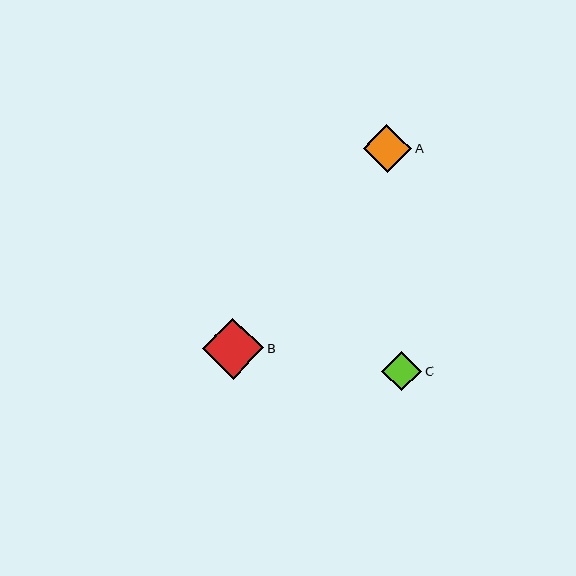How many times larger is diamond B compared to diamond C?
Diamond B is approximately 1.6 times the size of diamond C.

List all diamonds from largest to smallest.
From largest to smallest: B, A, C.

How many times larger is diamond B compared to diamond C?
Diamond B is approximately 1.6 times the size of diamond C.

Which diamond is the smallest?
Diamond C is the smallest with a size of approximately 40 pixels.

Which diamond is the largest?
Diamond B is the largest with a size of approximately 61 pixels.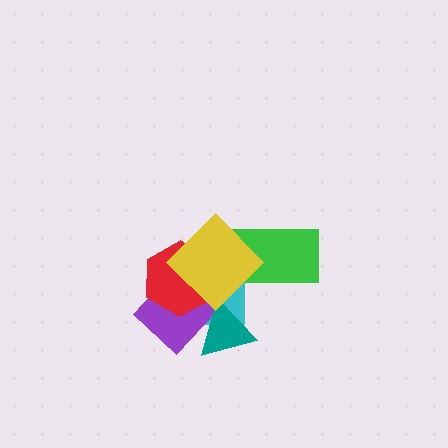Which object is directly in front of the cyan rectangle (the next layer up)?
The purple diamond is directly in front of the cyan rectangle.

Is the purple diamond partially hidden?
Yes, it is partially covered by another shape.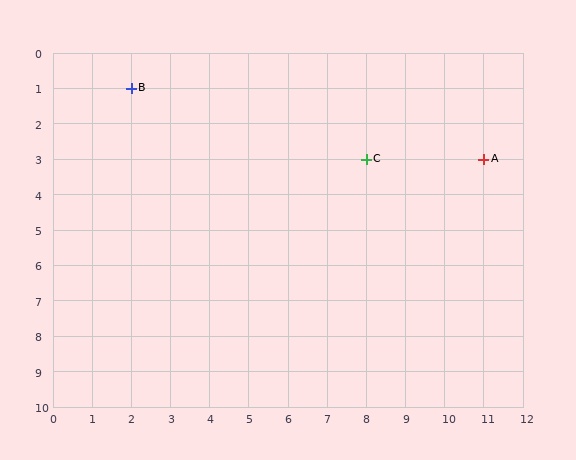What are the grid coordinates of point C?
Point C is at grid coordinates (8, 3).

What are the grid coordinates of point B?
Point B is at grid coordinates (2, 1).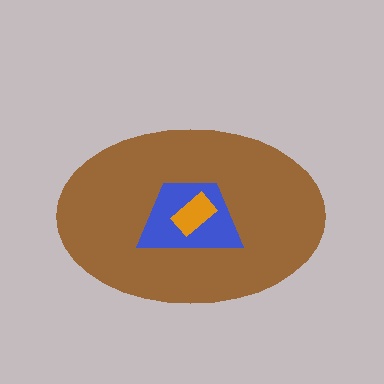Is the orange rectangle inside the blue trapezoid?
Yes.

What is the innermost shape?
The orange rectangle.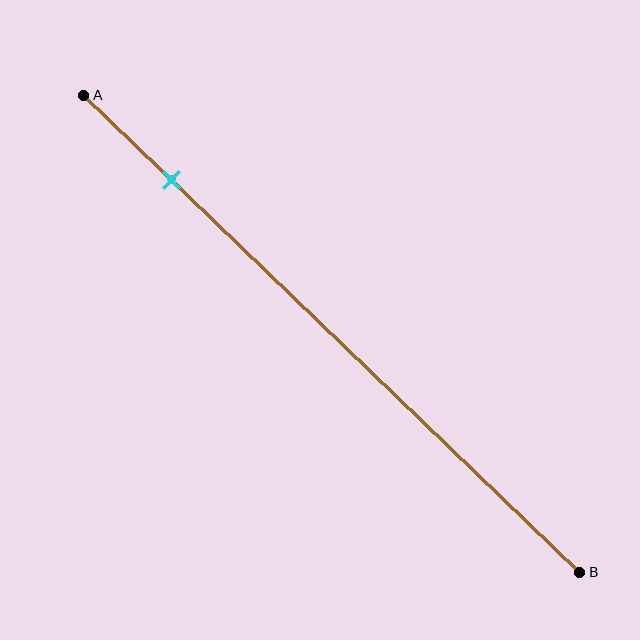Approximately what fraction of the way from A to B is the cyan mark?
The cyan mark is approximately 20% of the way from A to B.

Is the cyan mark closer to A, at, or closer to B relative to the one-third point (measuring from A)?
The cyan mark is closer to point A than the one-third point of segment AB.